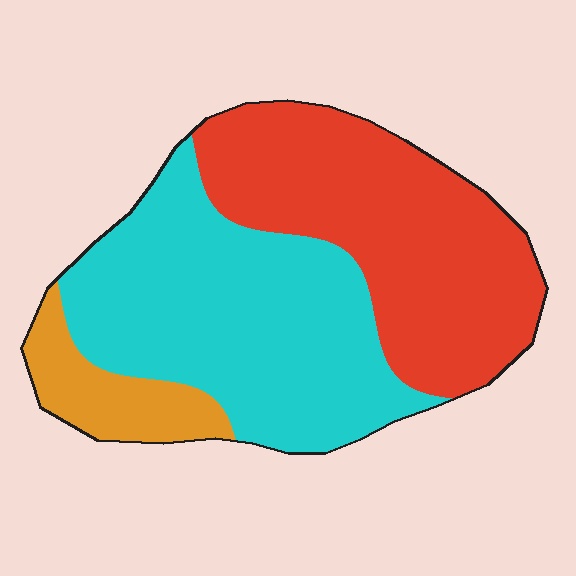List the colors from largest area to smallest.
From largest to smallest: cyan, red, orange.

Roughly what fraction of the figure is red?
Red takes up about two fifths (2/5) of the figure.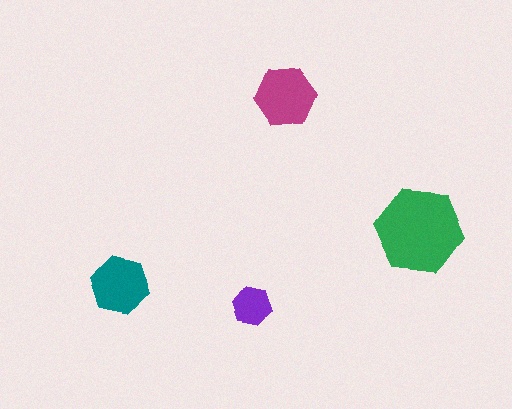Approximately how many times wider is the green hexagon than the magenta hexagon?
About 1.5 times wider.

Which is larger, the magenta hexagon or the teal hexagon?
The magenta one.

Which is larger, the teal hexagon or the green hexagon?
The green one.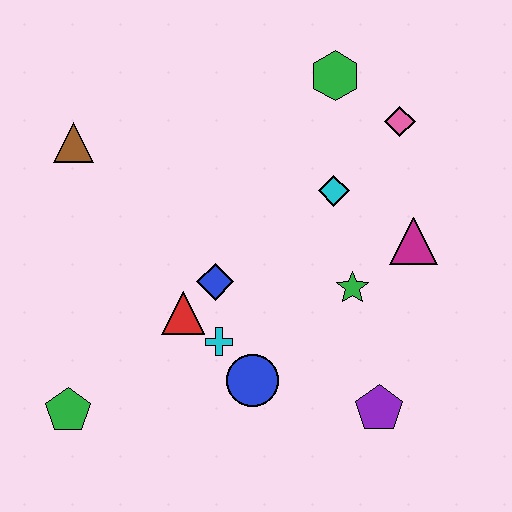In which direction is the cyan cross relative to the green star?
The cyan cross is to the left of the green star.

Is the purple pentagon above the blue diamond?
No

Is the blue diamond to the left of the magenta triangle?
Yes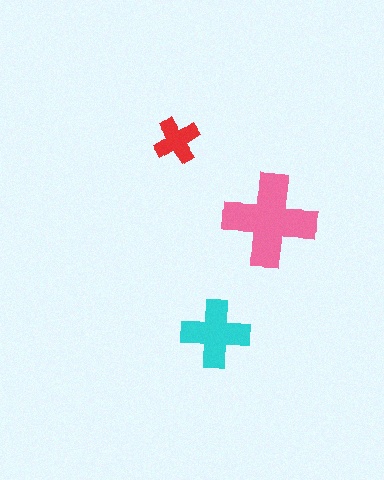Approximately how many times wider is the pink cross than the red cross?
About 2 times wider.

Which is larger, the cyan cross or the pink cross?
The pink one.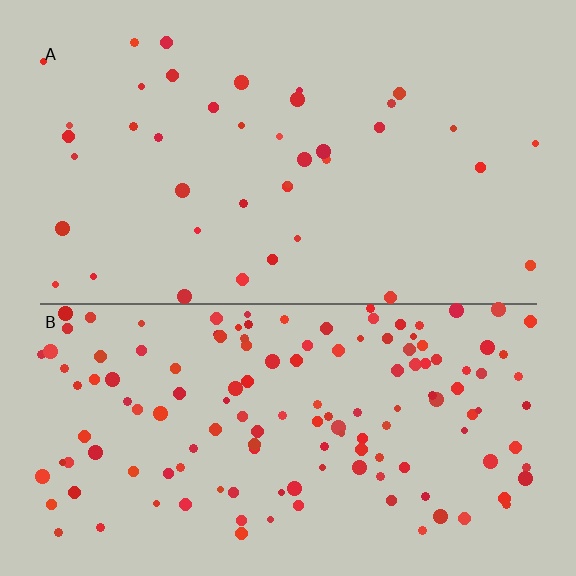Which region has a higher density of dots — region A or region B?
B (the bottom).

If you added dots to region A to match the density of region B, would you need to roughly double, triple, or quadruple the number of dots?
Approximately triple.